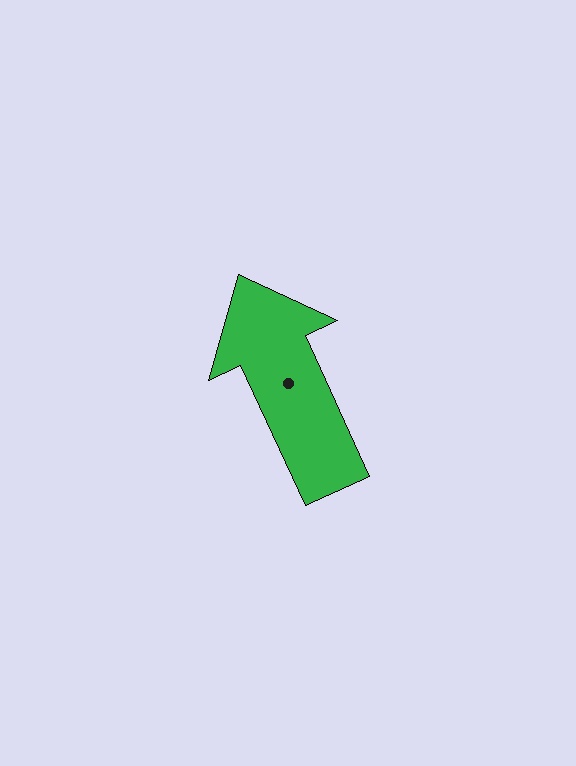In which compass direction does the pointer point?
Northwest.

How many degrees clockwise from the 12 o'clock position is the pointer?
Approximately 335 degrees.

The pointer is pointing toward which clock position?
Roughly 11 o'clock.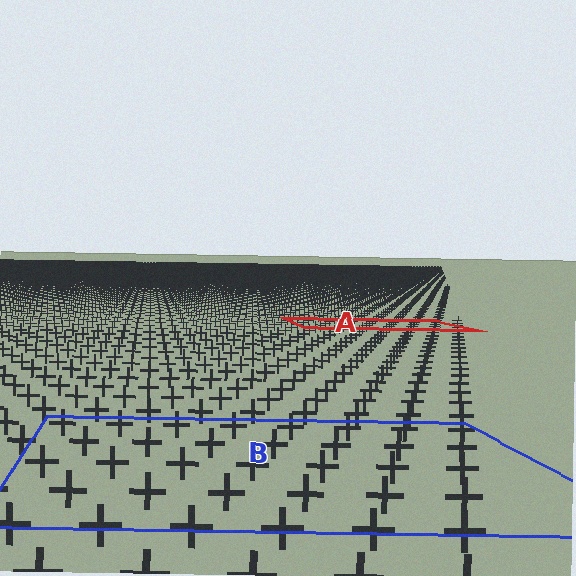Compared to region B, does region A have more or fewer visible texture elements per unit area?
Region A has more texture elements per unit area — they are packed more densely because it is farther away.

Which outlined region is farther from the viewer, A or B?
Region A is farther from the viewer — the texture elements inside it appear smaller and more densely packed.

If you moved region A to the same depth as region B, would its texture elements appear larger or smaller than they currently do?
They would appear larger. At a closer depth, the same texture elements are projected at a bigger on-screen size.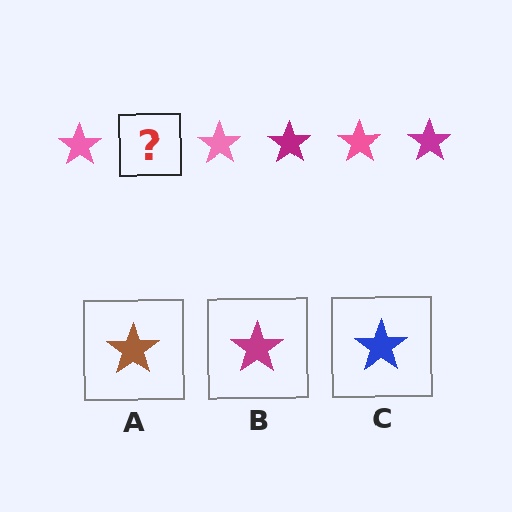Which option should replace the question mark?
Option B.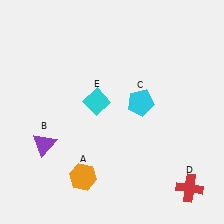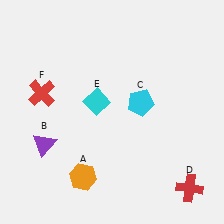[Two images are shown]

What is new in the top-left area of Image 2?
A red cross (F) was added in the top-left area of Image 2.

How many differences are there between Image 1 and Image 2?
There is 1 difference between the two images.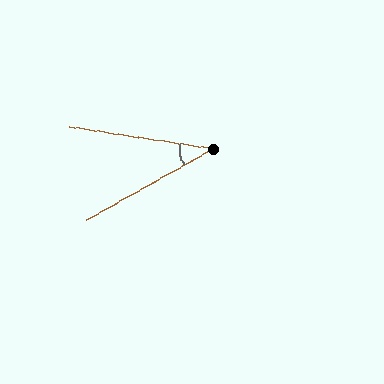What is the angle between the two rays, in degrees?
Approximately 38 degrees.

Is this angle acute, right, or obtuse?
It is acute.